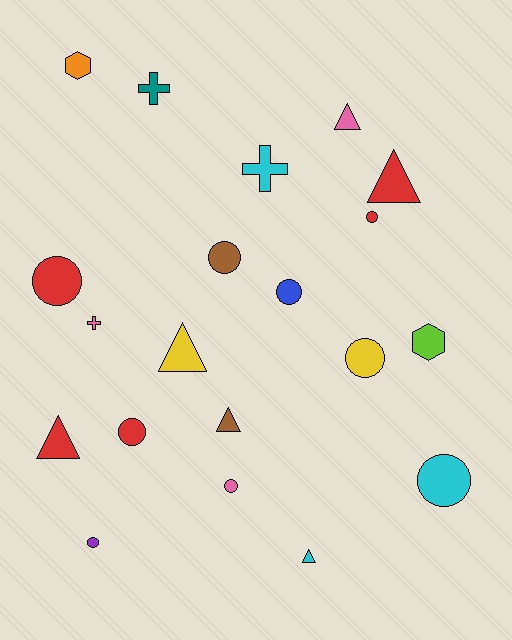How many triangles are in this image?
There are 6 triangles.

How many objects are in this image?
There are 20 objects.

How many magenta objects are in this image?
There are no magenta objects.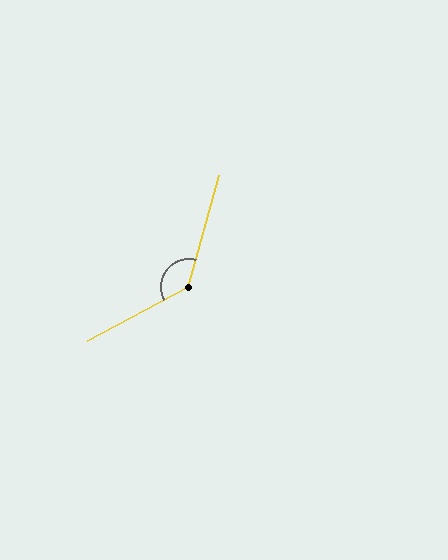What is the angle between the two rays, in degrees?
Approximately 133 degrees.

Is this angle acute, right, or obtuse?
It is obtuse.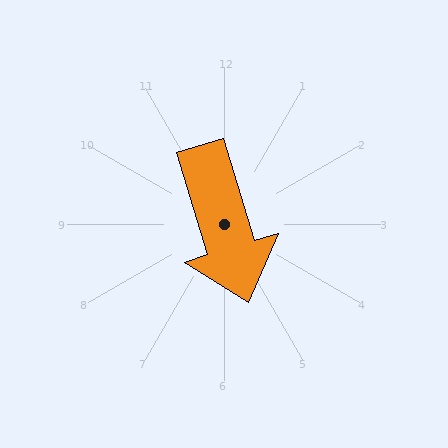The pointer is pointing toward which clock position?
Roughly 5 o'clock.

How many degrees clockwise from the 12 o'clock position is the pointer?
Approximately 163 degrees.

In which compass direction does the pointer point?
South.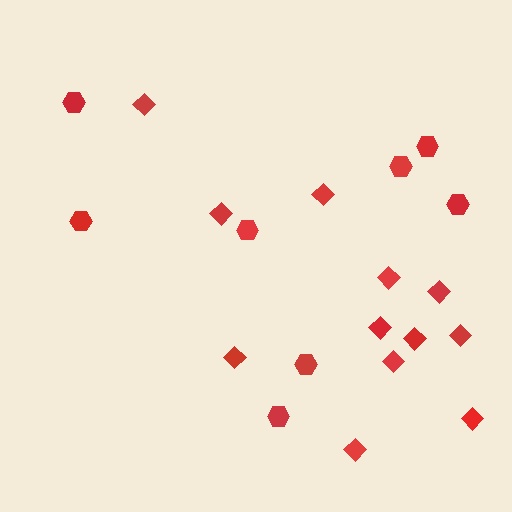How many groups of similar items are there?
There are 2 groups: one group of hexagons (8) and one group of diamonds (12).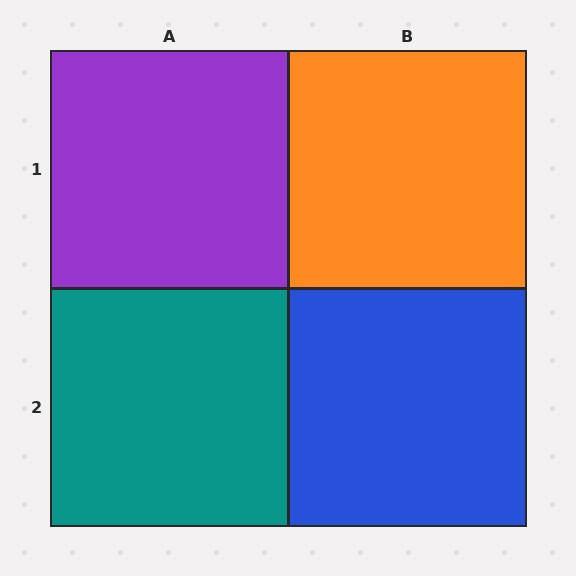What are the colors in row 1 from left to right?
Purple, orange.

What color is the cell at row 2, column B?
Blue.